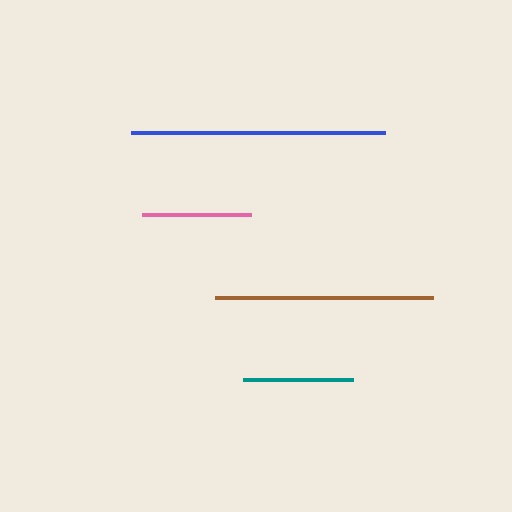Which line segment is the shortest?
The pink line is the shortest at approximately 109 pixels.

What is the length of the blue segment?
The blue segment is approximately 254 pixels long.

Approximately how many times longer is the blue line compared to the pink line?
The blue line is approximately 2.3 times the length of the pink line.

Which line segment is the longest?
The blue line is the longest at approximately 254 pixels.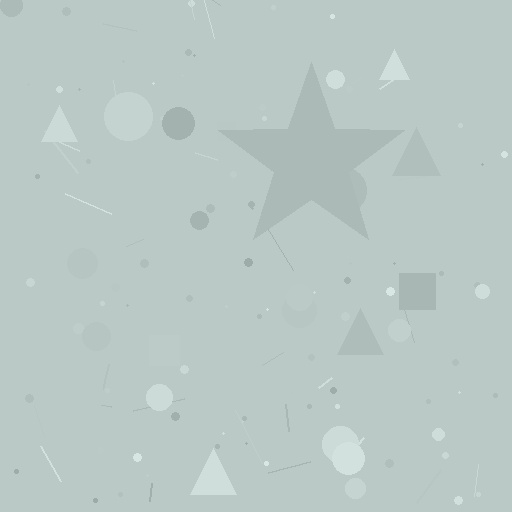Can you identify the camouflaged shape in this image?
The camouflaged shape is a star.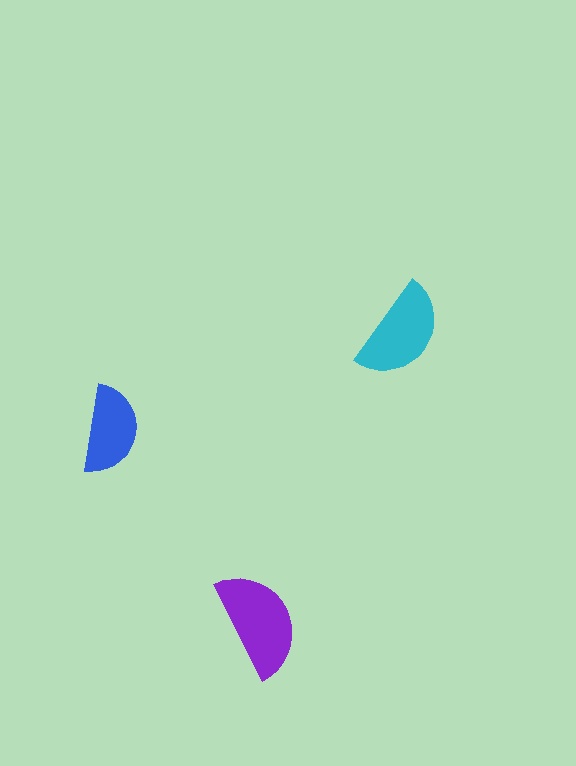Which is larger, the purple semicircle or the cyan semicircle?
The purple one.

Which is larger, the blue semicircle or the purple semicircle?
The purple one.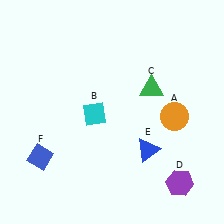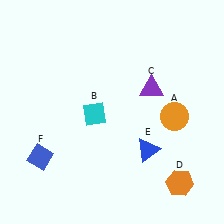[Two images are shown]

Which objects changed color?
C changed from green to purple. D changed from purple to orange.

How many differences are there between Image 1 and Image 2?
There are 2 differences between the two images.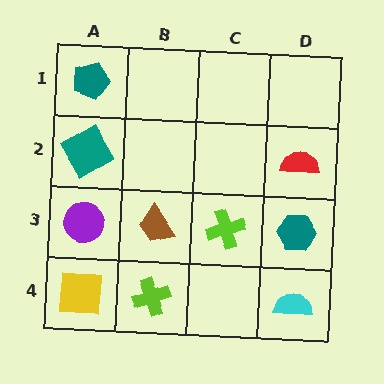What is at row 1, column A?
A teal pentagon.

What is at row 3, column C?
A lime cross.